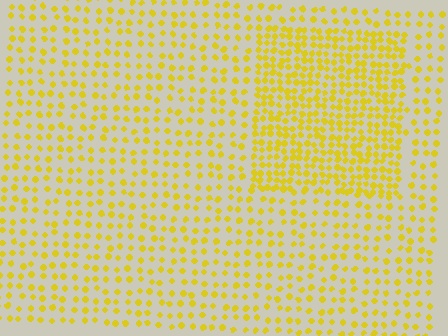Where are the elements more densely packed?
The elements are more densely packed inside the rectangle boundary.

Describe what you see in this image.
The image contains small yellow elements arranged at two different densities. A rectangle-shaped region is visible where the elements are more densely packed than the surrounding area.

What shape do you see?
I see a rectangle.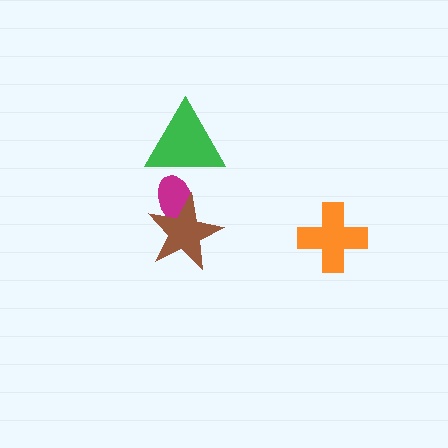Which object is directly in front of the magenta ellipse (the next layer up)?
The brown star is directly in front of the magenta ellipse.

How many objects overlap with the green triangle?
1 object overlaps with the green triangle.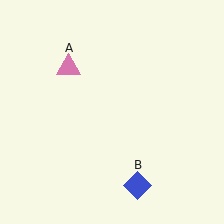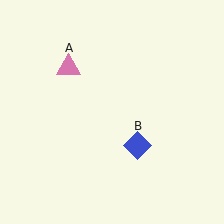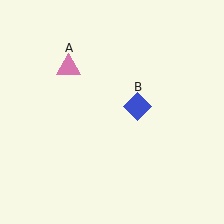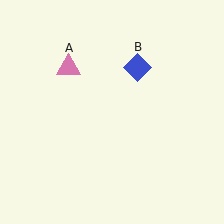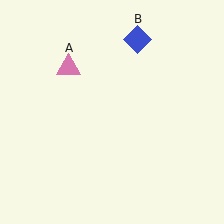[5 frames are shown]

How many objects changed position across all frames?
1 object changed position: blue diamond (object B).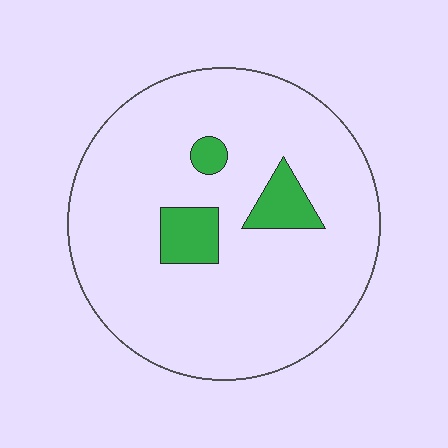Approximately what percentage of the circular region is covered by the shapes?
Approximately 10%.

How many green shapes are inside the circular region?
3.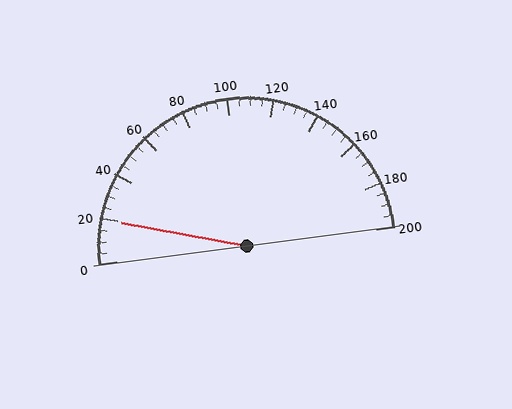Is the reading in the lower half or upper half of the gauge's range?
The reading is in the lower half of the range (0 to 200).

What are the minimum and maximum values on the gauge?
The gauge ranges from 0 to 200.